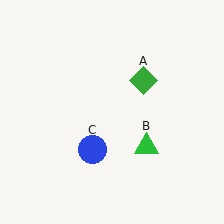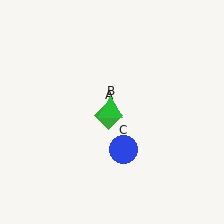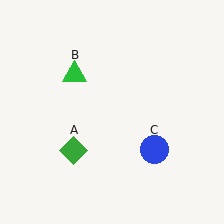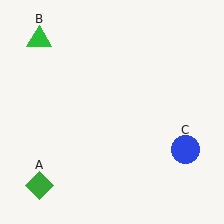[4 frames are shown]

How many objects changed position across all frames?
3 objects changed position: green diamond (object A), green triangle (object B), blue circle (object C).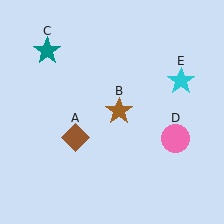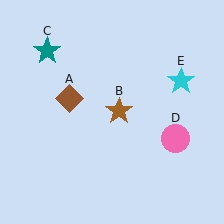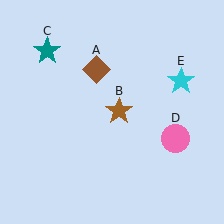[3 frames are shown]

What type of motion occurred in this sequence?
The brown diamond (object A) rotated clockwise around the center of the scene.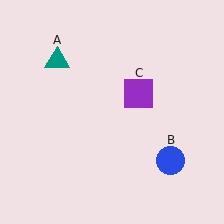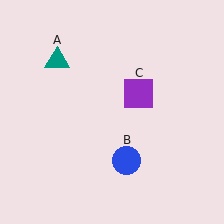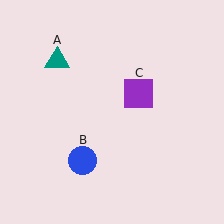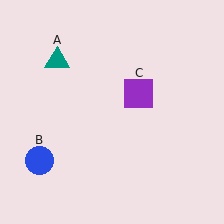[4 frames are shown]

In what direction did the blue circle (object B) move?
The blue circle (object B) moved left.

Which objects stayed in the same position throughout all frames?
Teal triangle (object A) and purple square (object C) remained stationary.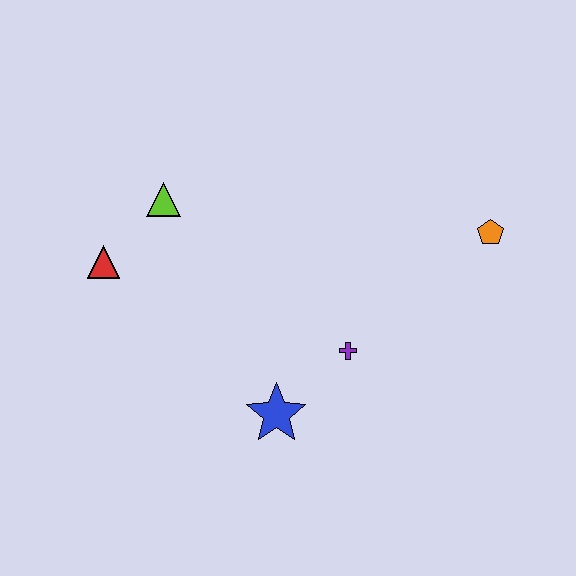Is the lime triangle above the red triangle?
Yes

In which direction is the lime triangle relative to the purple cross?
The lime triangle is to the left of the purple cross.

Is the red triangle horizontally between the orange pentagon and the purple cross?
No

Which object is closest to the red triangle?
The lime triangle is closest to the red triangle.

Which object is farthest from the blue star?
The orange pentagon is farthest from the blue star.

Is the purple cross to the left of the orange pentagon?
Yes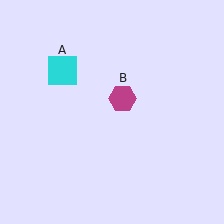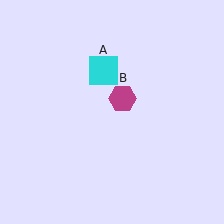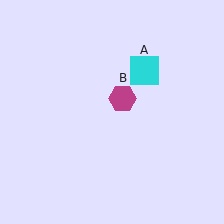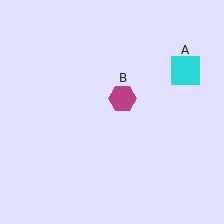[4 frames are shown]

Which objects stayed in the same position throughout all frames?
Magenta hexagon (object B) remained stationary.